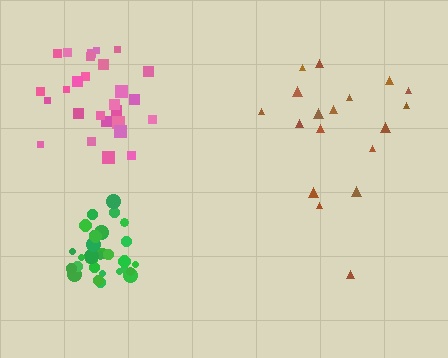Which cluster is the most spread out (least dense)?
Brown.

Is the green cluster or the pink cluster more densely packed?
Green.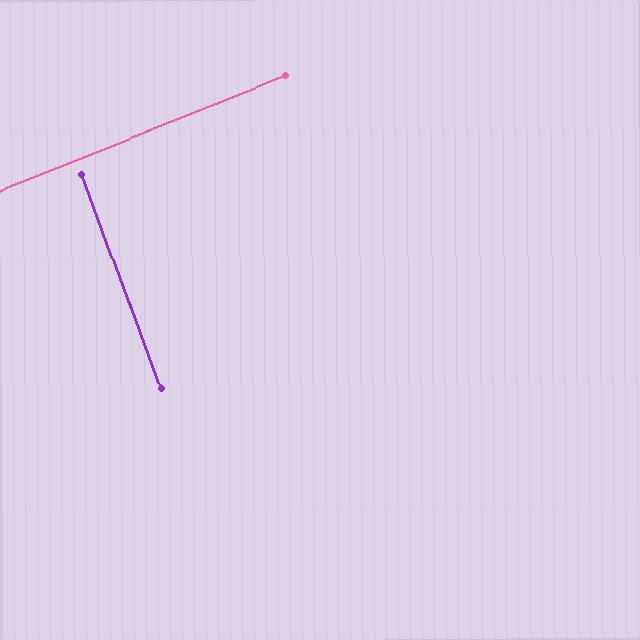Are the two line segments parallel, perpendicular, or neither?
Perpendicular — they meet at approximately 88°.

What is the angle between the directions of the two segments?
Approximately 88 degrees.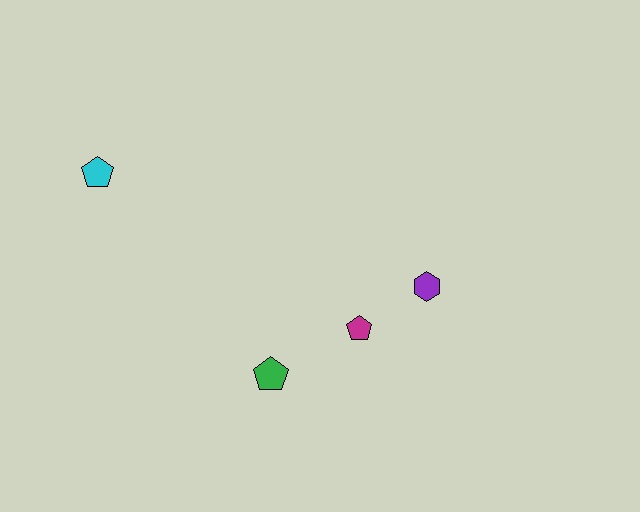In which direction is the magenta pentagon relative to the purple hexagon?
The magenta pentagon is to the left of the purple hexagon.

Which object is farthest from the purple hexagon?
The cyan pentagon is farthest from the purple hexagon.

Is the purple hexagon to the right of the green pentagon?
Yes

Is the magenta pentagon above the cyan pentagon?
No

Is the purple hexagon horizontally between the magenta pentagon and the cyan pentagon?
No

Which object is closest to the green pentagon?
The magenta pentagon is closest to the green pentagon.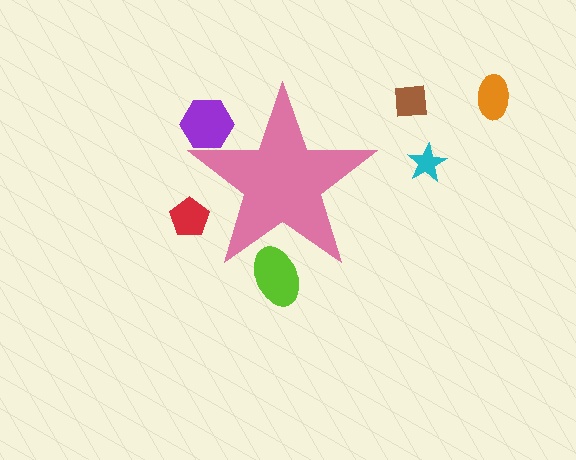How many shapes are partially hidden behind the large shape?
3 shapes are partially hidden.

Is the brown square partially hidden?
No, the brown square is fully visible.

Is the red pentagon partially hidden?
Yes, the red pentagon is partially hidden behind the pink star.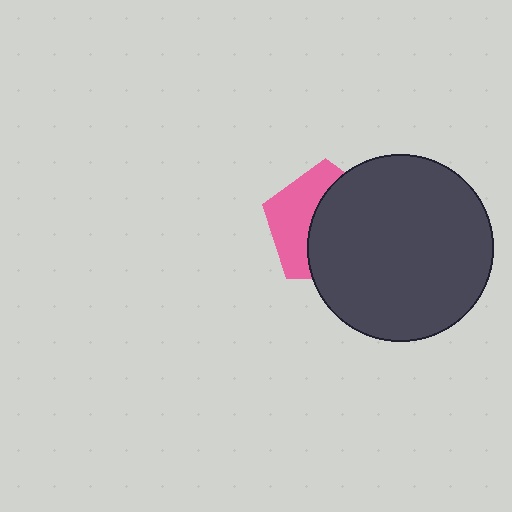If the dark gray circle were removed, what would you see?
You would see the complete pink pentagon.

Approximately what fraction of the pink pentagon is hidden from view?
Roughly 59% of the pink pentagon is hidden behind the dark gray circle.